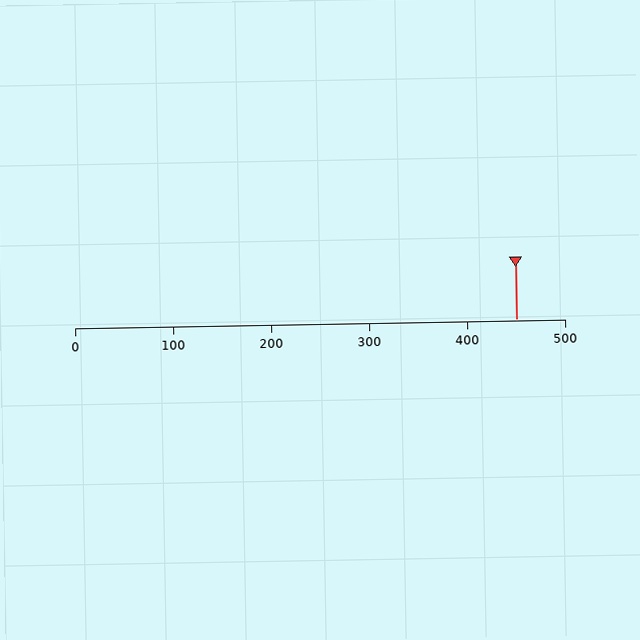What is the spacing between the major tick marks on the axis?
The major ticks are spaced 100 apart.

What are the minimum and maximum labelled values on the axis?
The axis runs from 0 to 500.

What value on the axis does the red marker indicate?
The marker indicates approximately 450.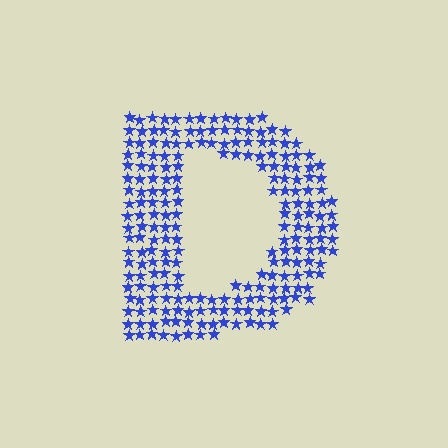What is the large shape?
The large shape is the letter D.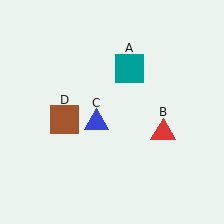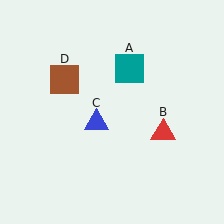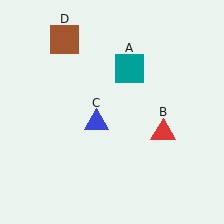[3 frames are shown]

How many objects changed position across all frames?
1 object changed position: brown square (object D).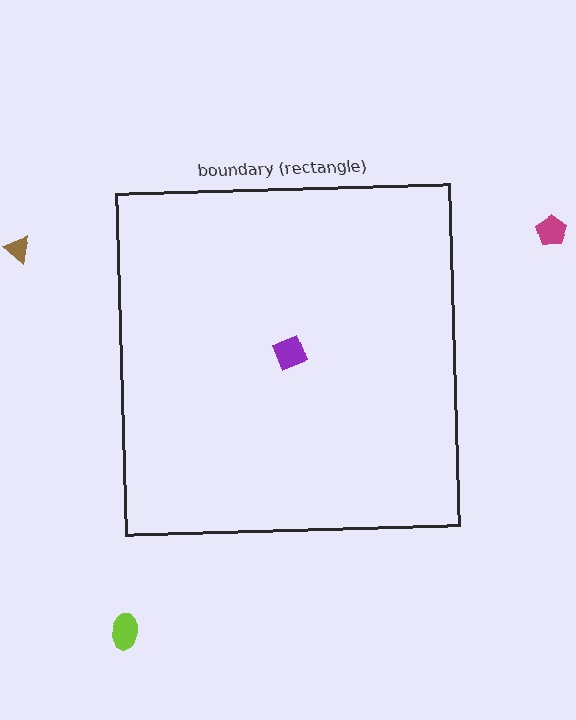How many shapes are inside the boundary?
1 inside, 3 outside.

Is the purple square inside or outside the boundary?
Inside.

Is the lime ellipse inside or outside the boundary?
Outside.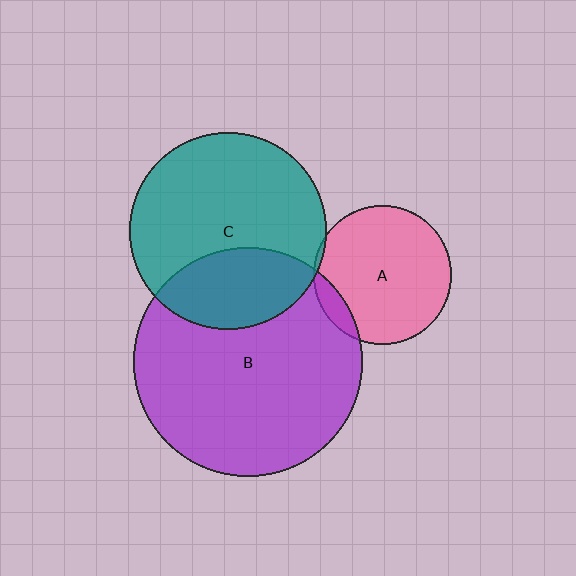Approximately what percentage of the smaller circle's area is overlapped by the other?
Approximately 30%.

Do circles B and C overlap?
Yes.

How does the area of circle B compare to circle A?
Approximately 2.7 times.